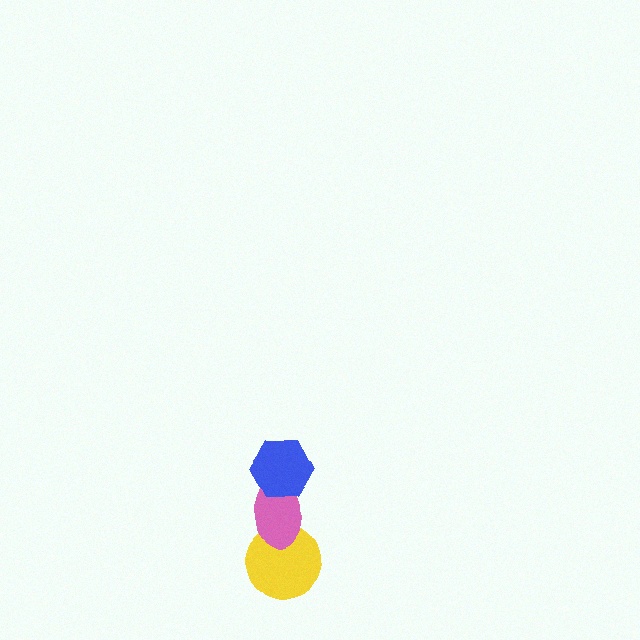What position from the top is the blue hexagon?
The blue hexagon is 1st from the top.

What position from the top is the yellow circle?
The yellow circle is 3rd from the top.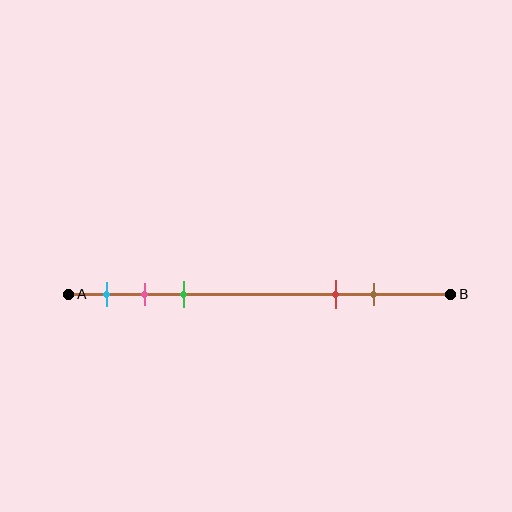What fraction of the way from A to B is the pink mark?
The pink mark is approximately 20% (0.2) of the way from A to B.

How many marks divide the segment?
There are 5 marks dividing the segment.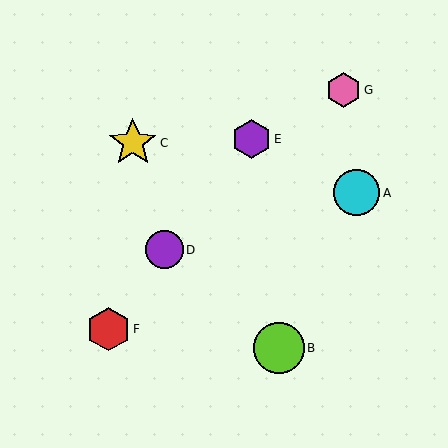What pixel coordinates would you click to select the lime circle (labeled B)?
Click at (279, 348) to select the lime circle B.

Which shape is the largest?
The lime circle (labeled B) is the largest.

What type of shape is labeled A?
Shape A is a cyan circle.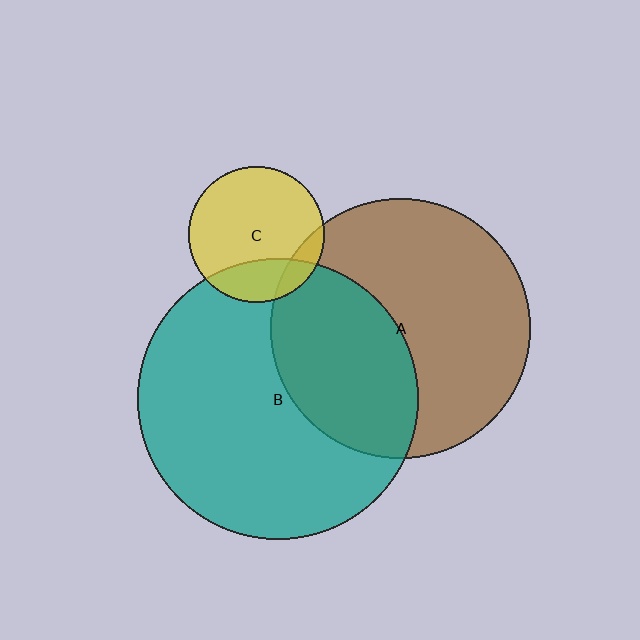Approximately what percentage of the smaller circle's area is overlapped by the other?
Approximately 10%.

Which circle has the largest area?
Circle B (teal).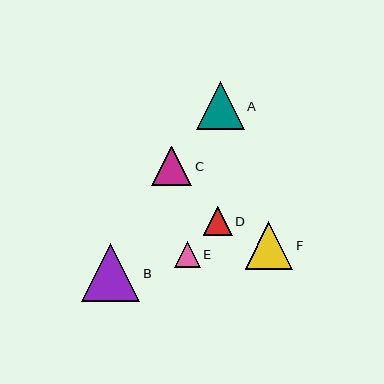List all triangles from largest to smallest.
From largest to smallest: B, F, A, C, D, E.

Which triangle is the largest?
Triangle B is the largest with a size of approximately 58 pixels.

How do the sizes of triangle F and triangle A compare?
Triangle F and triangle A are approximately the same size.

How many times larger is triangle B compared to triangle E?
Triangle B is approximately 2.2 times the size of triangle E.